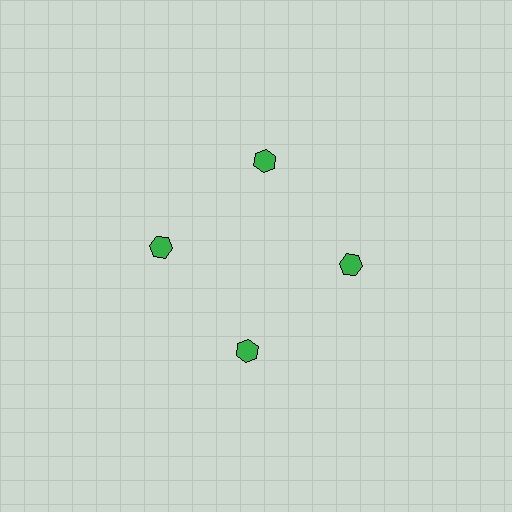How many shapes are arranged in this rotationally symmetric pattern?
There are 4 shapes, arranged in 4 groups of 1.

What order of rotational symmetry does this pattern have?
This pattern has 4-fold rotational symmetry.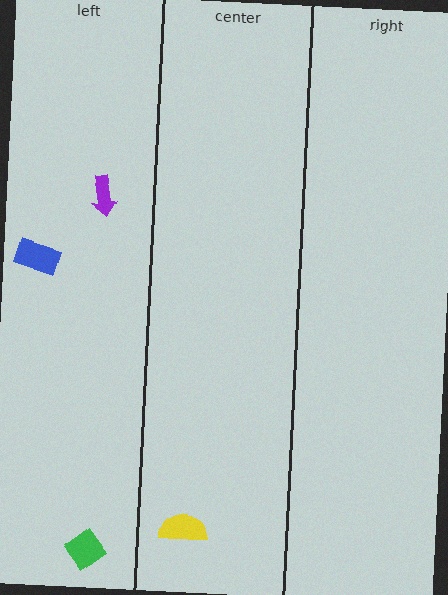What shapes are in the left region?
The blue rectangle, the green diamond, the purple arrow.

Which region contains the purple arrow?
The left region.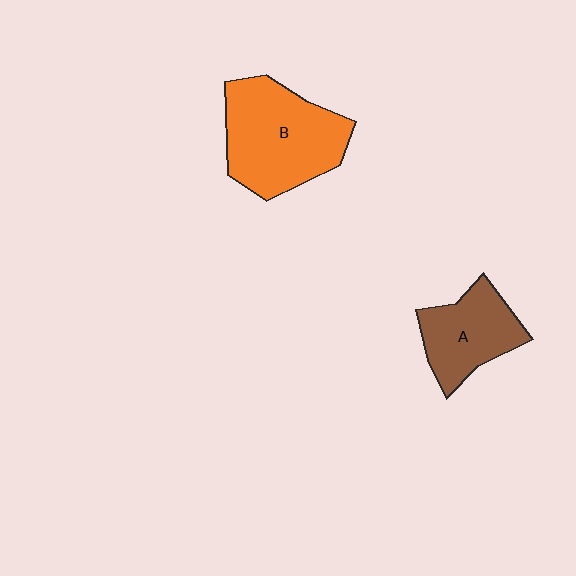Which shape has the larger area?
Shape B (orange).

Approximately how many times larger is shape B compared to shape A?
Approximately 1.6 times.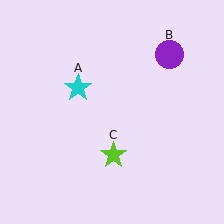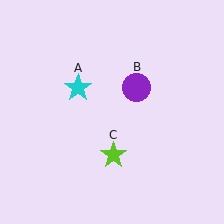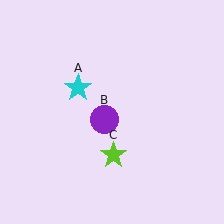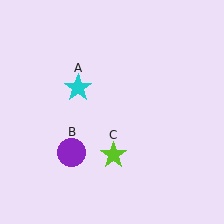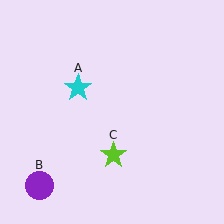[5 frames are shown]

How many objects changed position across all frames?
1 object changed position: purple circle (object B).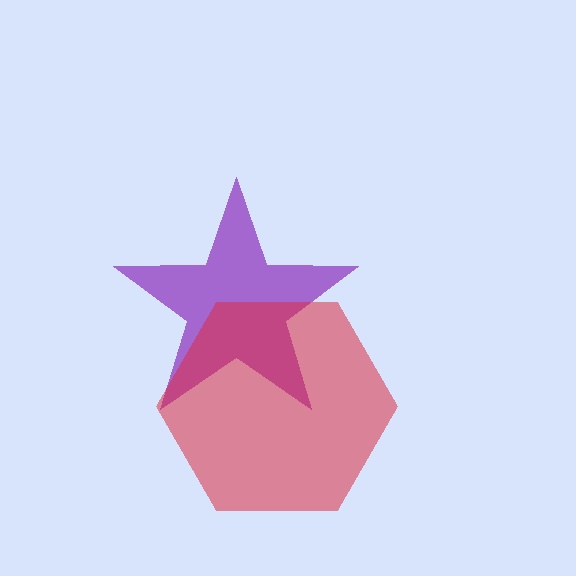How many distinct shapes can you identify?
There are 2 distinct shapes: a purple star, a red hexagon.